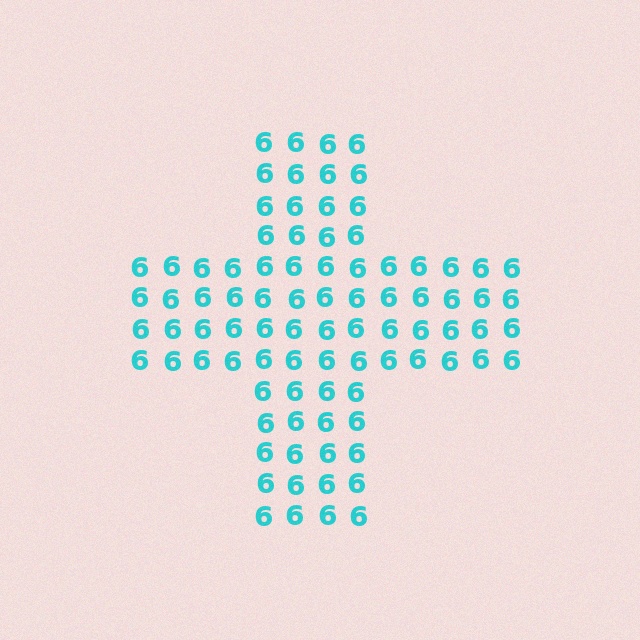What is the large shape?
The large shape is a cross.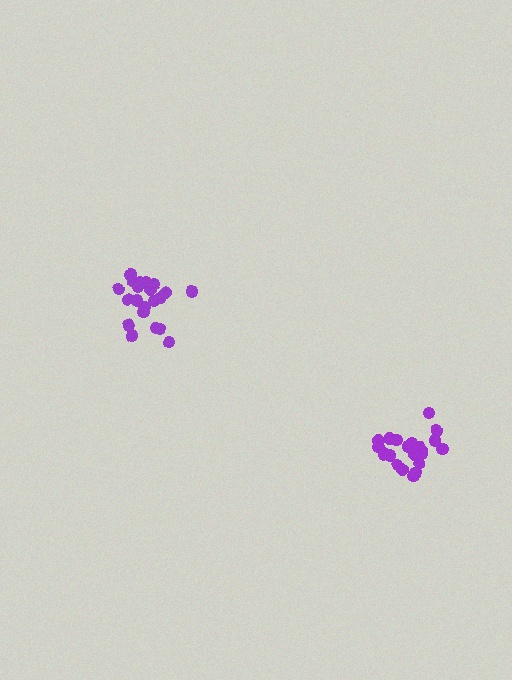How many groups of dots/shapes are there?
There are 2 groups.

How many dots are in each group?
Group 1: 21 dots, Group 2: 21 dots (42 total).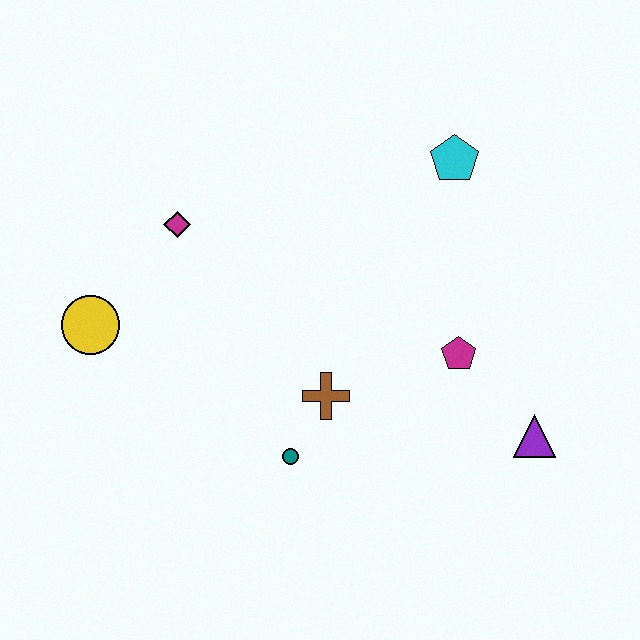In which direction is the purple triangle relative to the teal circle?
The purple triangle is to the right of the teal circle.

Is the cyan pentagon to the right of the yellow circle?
Yes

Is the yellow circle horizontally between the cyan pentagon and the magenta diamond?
No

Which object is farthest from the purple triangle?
The yellow circle is farthest from the purple triangle.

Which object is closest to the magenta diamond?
The yellow circle is closest to the magenta diamond.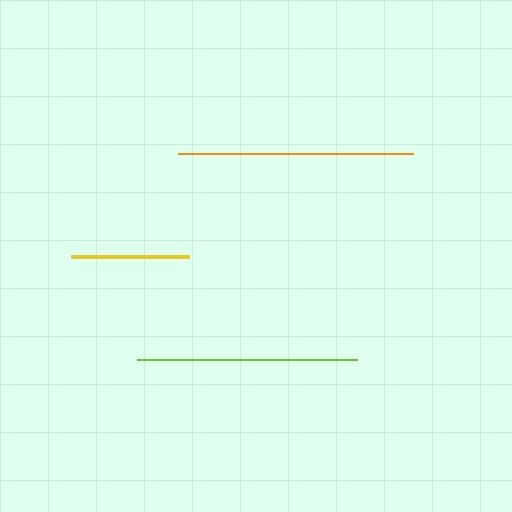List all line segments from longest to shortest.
From longest to shortest: orange, lime, yellow.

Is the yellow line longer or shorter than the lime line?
The lime line is longer than the yellow line.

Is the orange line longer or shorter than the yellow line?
The orange line is longer than the yellow line.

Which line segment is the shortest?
The yellow line is the shortest at approximately 118 pixels.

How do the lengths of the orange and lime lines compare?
The orange and lime lines are approximately the same length.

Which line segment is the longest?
The orange line is the longest at approximately 236 pixels.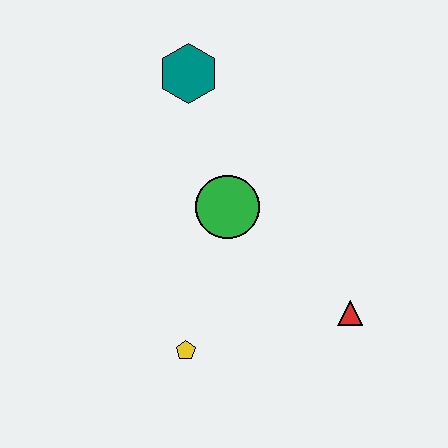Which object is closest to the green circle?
The teal hexagon is closest to the green circle.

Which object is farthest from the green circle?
The red triangle is farthest from the green circle.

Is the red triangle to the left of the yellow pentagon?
No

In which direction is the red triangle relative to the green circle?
The red triangle is to the right of the green circle.